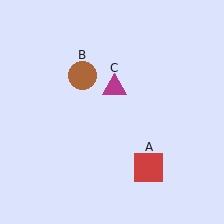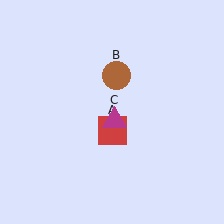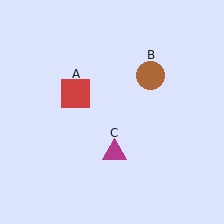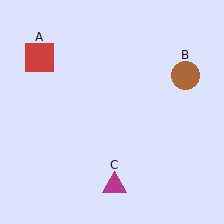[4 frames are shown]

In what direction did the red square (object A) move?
The red square (object A) moved up and to the left.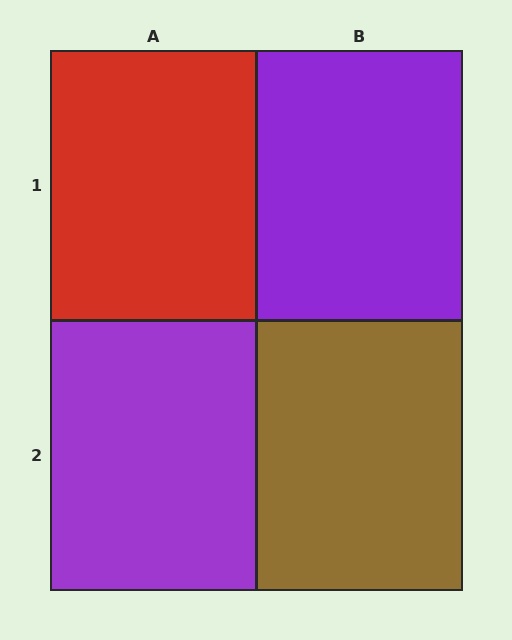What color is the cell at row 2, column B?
Brown.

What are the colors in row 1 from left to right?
Red, purple.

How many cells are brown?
1 cell is brown.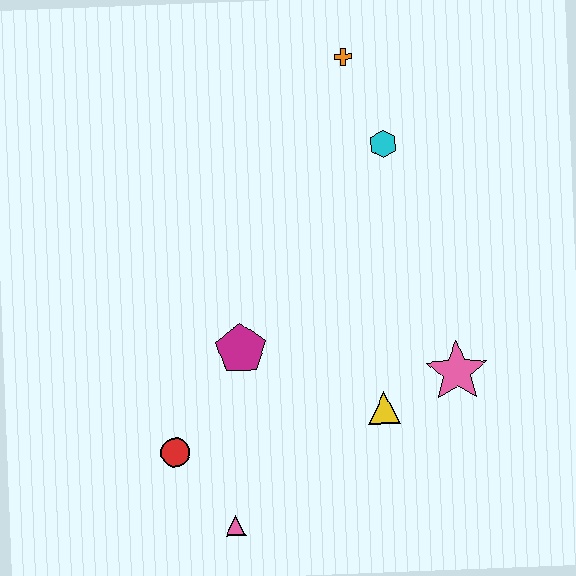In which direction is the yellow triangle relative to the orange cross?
The yellow triangle is below the orange cross.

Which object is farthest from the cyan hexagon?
The pink triangle is farthest from the cyan hexagon.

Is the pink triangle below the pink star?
Yes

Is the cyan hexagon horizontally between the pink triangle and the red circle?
No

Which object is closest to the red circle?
The pink triangle is closest to the red circle.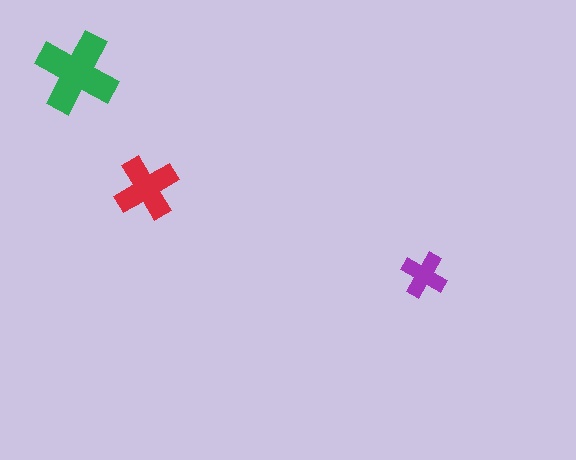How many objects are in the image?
There are 3 objects in the image.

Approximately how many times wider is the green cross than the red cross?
About 1.5 times wider.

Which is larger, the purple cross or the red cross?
The red one.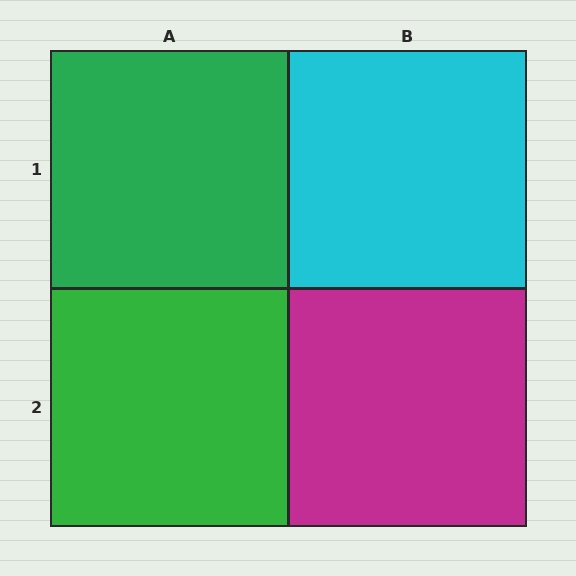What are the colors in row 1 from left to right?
Green, cyan.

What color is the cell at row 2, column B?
Magenta.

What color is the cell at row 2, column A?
Green.